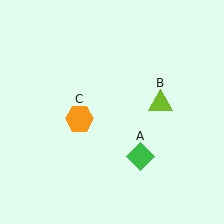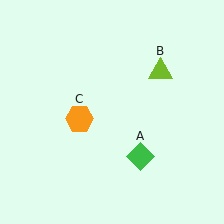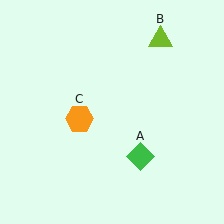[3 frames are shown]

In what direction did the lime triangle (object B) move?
The lime triangle (object B) moved up.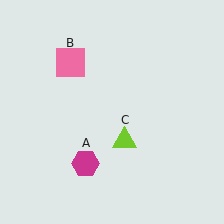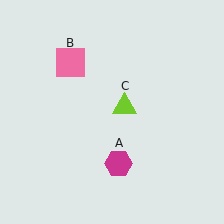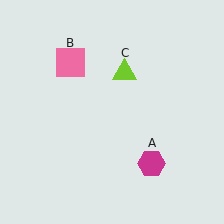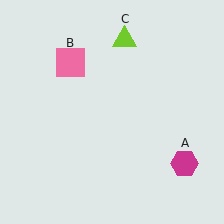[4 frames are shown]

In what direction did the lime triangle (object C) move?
The lime triangle (object C) moved up.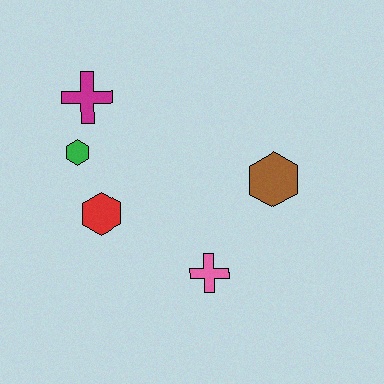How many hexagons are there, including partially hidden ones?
There are 3 hexagons.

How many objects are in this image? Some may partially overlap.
There are 5 objects.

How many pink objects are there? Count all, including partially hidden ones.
There is 1 pink object.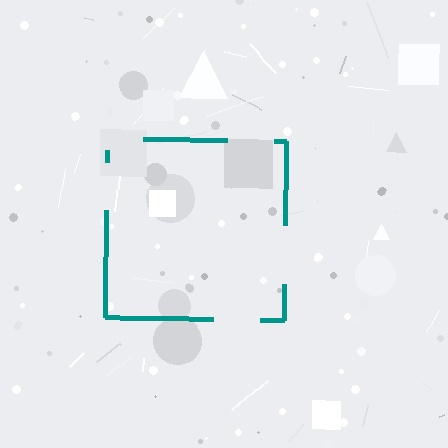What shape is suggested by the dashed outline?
The dashed outline suggests a square.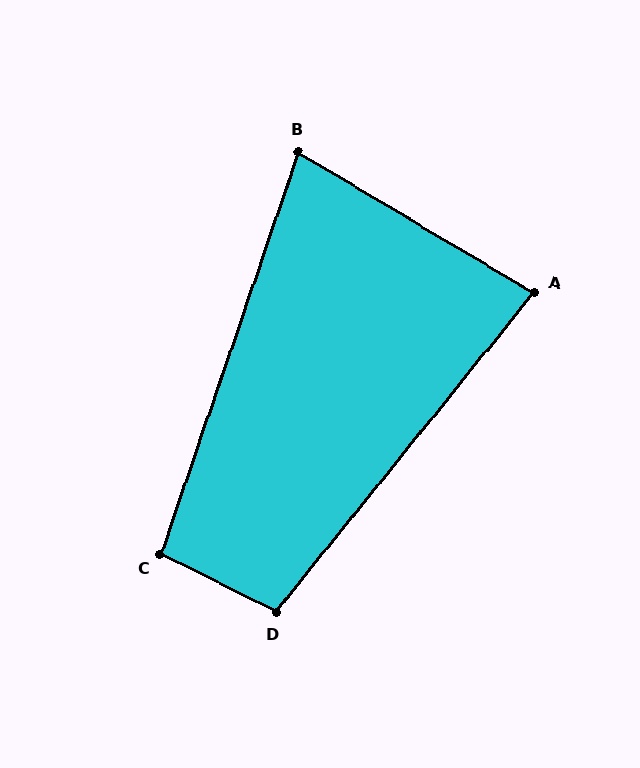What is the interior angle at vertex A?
Approximately 82 degrees (acute).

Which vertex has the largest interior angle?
D, at approximately 102 degrees.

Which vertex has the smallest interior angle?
B, at approximately 78 degrees.